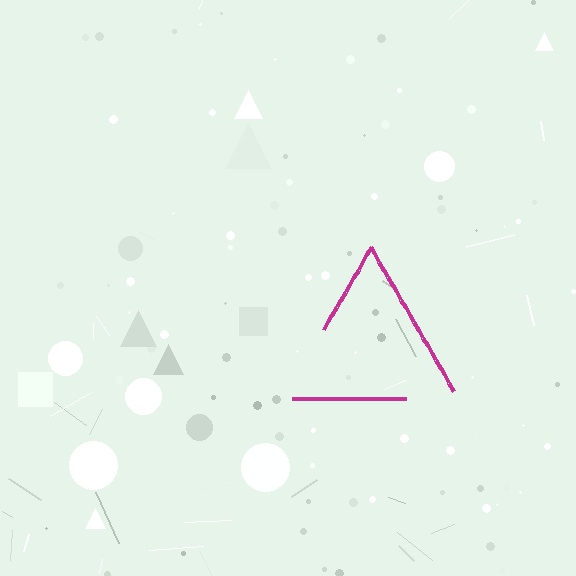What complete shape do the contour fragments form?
The contour fragments form a triangle.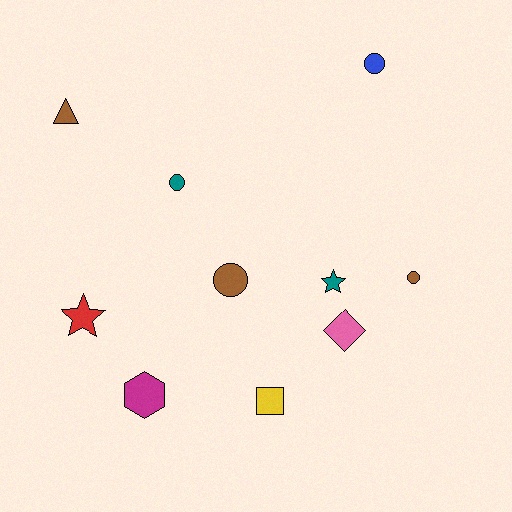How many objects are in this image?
There are 10 objects.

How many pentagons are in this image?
There are no pentagons.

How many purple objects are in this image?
There are no purple objects.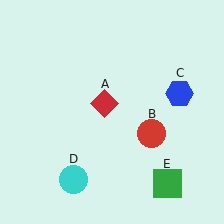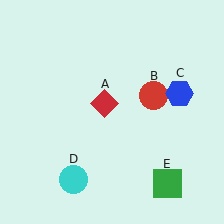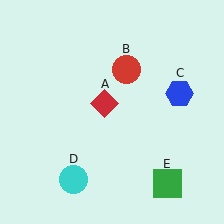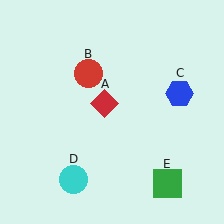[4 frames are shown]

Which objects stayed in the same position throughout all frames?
Red diamond (object A) and blue hexagon (object C) and cyan circle (object D) and green square (object E) remained stationary.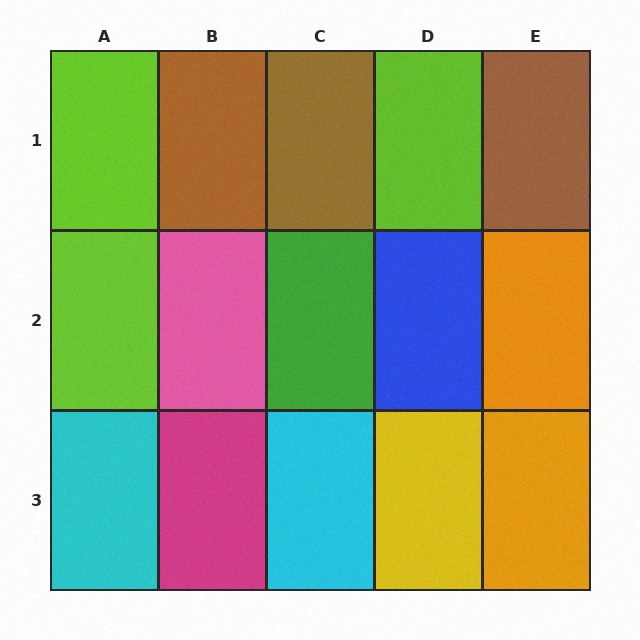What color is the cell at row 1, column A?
Lime.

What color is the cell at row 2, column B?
Pink.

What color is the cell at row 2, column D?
Blue.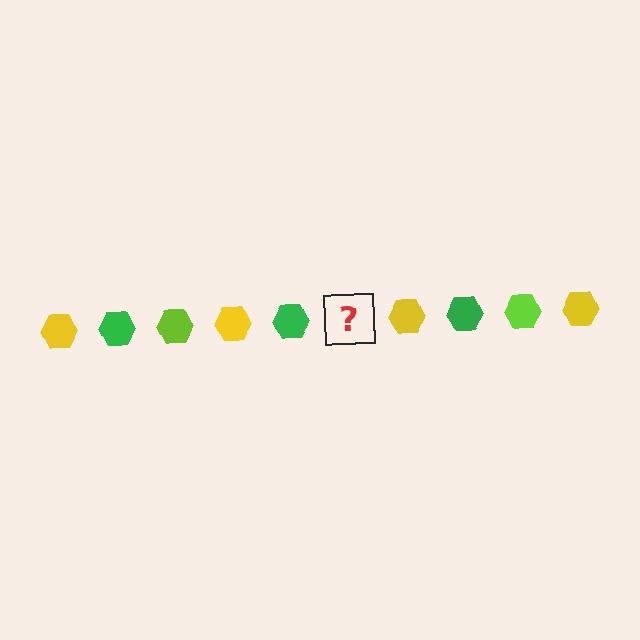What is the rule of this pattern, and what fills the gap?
The rule is that the pattern cycles through yellow, green, lime hexagons. The gap should be filled with a lime hexagon.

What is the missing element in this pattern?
The missing element is a lime hexagon.